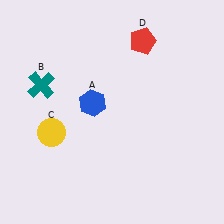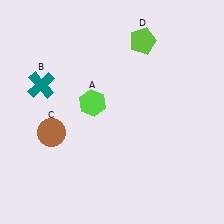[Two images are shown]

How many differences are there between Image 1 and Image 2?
There are 3 differences between the two images.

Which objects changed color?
A changed from blue to lime. C changed from yellow to brown. D changed from red to lime.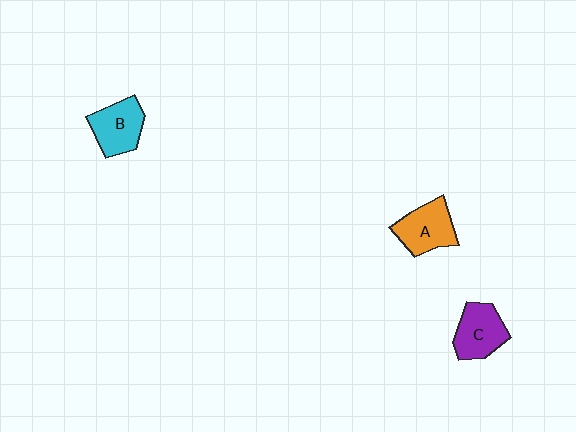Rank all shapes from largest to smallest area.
From largest to smallest: A (orange), B (cyan), C (purple).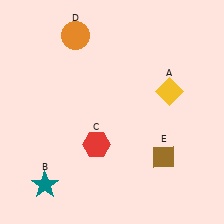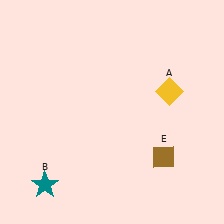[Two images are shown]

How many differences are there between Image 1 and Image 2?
There are 2 differences between the two images.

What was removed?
The orange circle (D), the red hexagon (C) were removed in Image 2.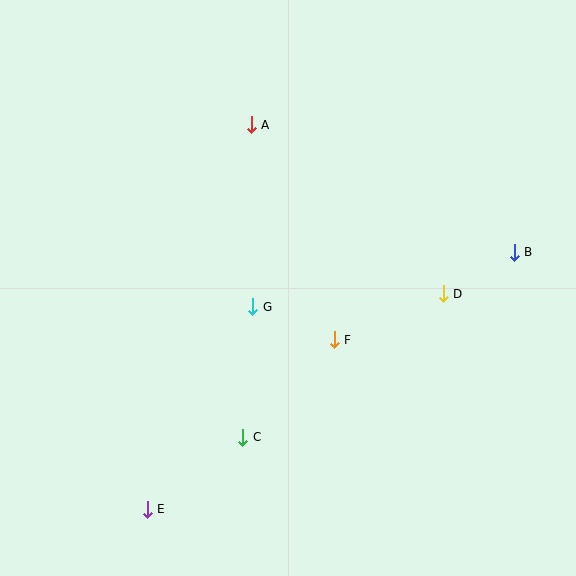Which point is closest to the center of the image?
Point G at (253, 307) is closest to the center.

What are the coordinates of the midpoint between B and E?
The midpoint between B and E is at (331, 381).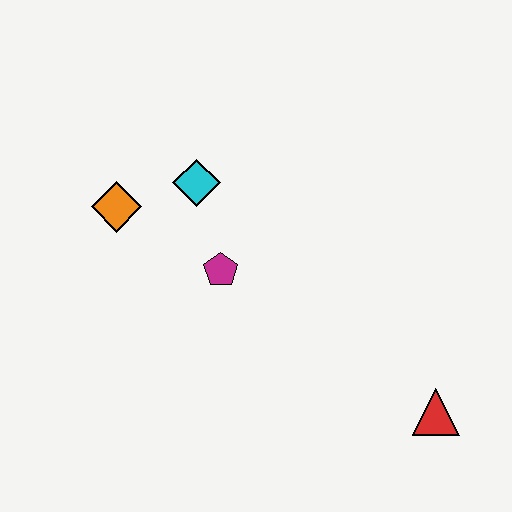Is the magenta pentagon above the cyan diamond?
No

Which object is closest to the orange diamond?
The cyan diamond is closest to the orange diamond.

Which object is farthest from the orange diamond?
The red triangle is farthest from the orange diamond.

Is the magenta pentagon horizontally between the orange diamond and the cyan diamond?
No